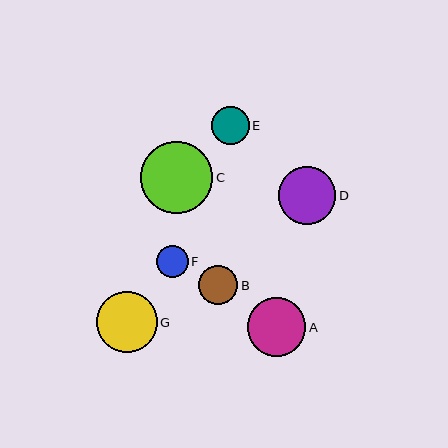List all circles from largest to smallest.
From largest to smallest: C, G, A, D, B, E, F.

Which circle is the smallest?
Circle F is the smallest with a size of approximately 32 pixels.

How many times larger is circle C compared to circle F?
Circle C is approximately 2.3 times the size of circle F.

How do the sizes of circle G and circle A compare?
Circle G and circle A are approximately the same size.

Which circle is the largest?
Circle C is the largest with a size of approximately 72 pixels.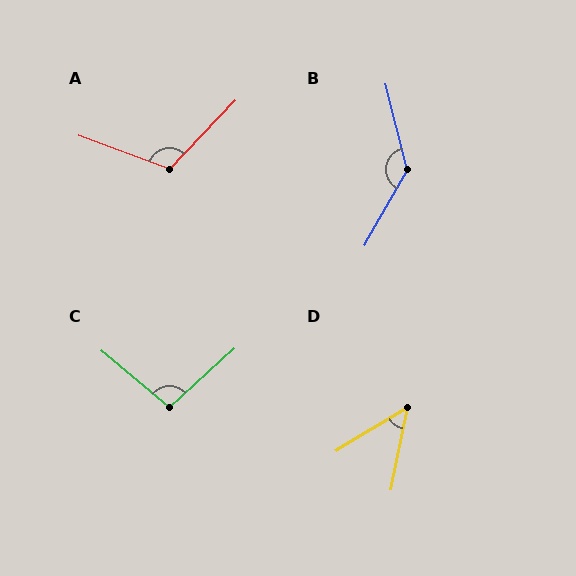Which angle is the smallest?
D, at approximately 47 degrees.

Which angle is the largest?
B, at approximately 136 degrees.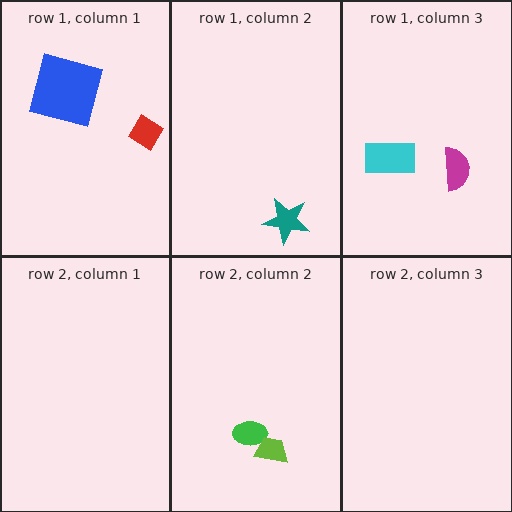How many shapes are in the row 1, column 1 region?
2.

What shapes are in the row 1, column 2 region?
The teal star.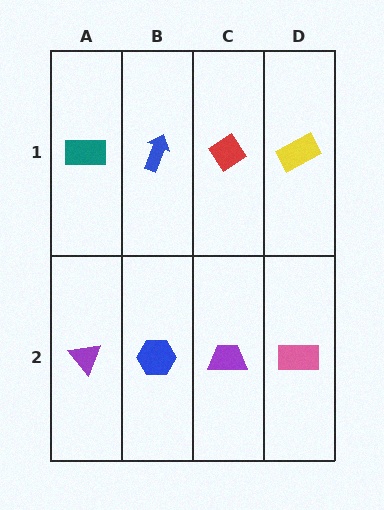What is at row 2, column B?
A blue hexagon.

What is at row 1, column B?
A blue arrow.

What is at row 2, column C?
A purple trapezoid.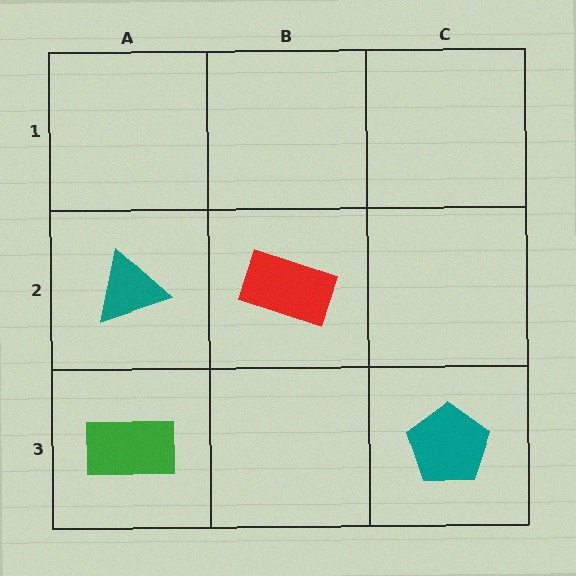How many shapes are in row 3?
2 shapes.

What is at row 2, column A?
A teal triangle.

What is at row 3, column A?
A green rectangle.